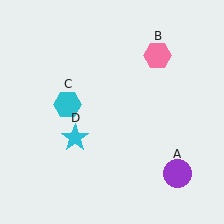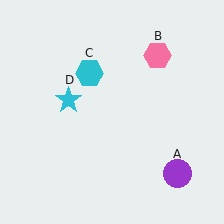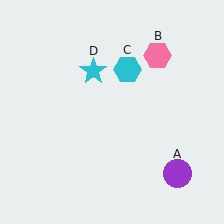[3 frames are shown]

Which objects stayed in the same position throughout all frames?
Purple circle (object A) and pink hexagon (object B) remained stationary.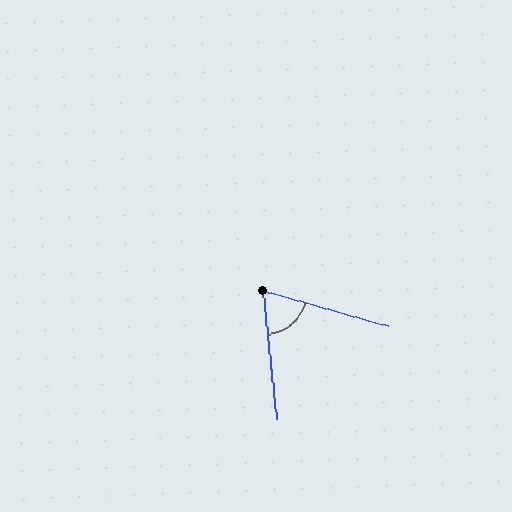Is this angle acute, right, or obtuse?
It is acute.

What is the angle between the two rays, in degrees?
Approximately 68 degrees.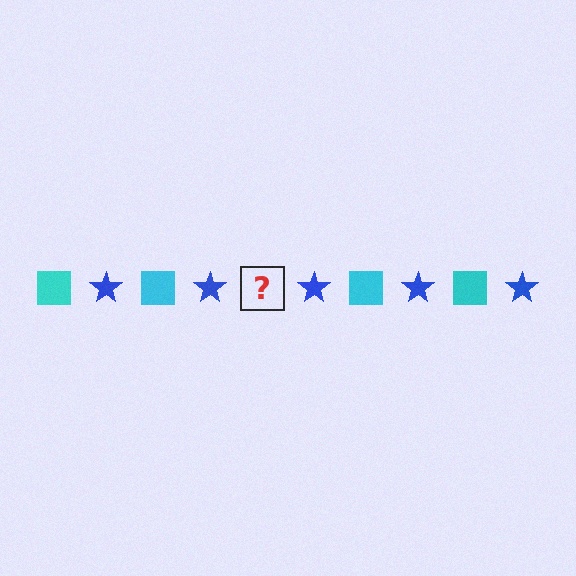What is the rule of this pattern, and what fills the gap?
The rule is that the pattern alternates between cyan square and blue star. The gap should be filled with a cyan square.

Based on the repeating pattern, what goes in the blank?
The blank should be a cyan square.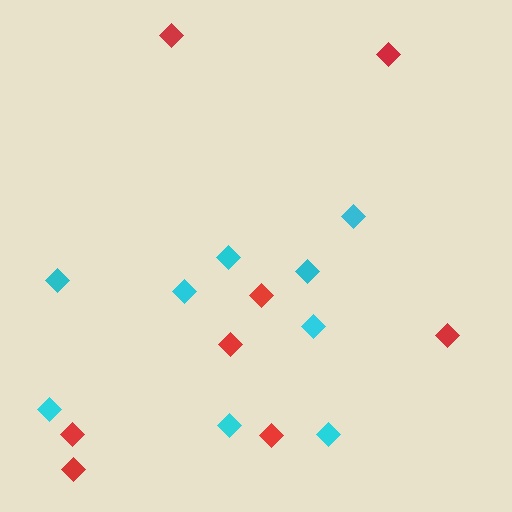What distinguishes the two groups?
There are 2 groups: one group of cyan diamonds (9) and one group of red diamonds (8).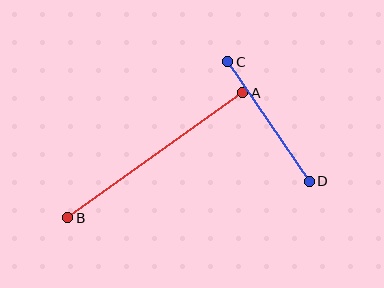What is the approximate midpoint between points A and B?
The midpoint is at approximately (155, 155) pixels.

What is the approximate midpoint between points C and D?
The midpoint is at approximately (268, 121) pixels.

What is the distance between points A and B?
The distance is approximately 215 pixels.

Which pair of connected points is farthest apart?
Points A and B are farthest apart.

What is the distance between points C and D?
The distance is approximately 144 pixels.